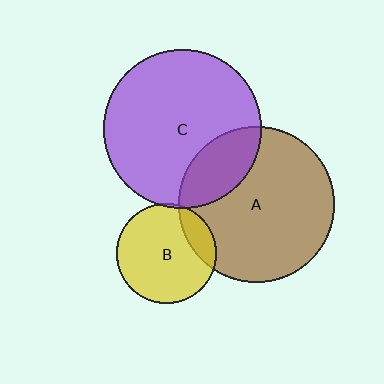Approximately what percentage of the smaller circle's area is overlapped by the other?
Approximately 5%.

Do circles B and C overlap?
Yes.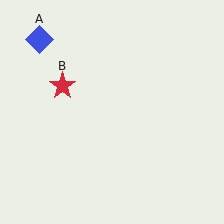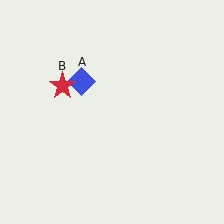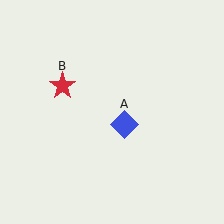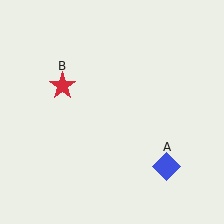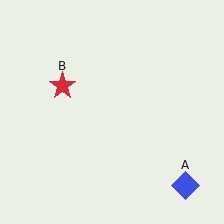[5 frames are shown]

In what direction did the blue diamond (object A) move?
The blue diamond (object A) moved down and to the right.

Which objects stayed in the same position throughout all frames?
Red star (object B) remained stationary.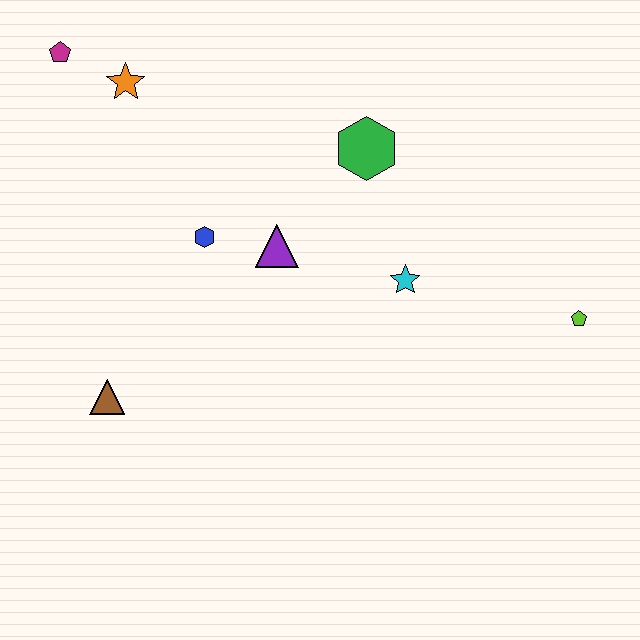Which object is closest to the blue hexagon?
The purple triangle is closest to the blue hexagon.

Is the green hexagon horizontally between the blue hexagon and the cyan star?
Yes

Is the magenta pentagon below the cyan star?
No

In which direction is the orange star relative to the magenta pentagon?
The orange star is to the right of the magenta pentagon.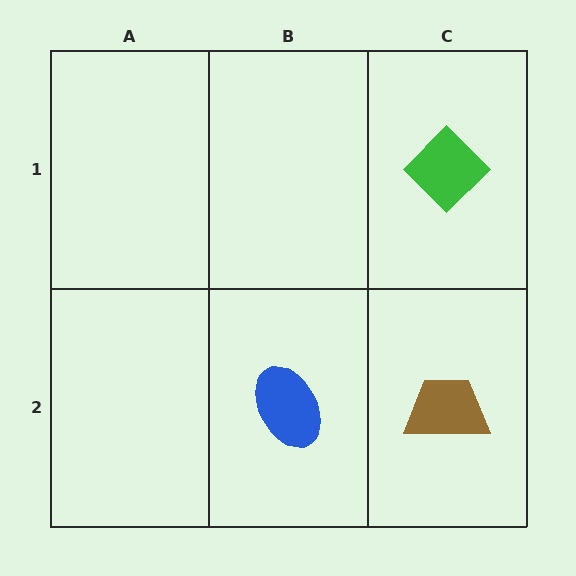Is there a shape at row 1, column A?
No, that cell is empty.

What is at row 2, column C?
A brown trapezoid.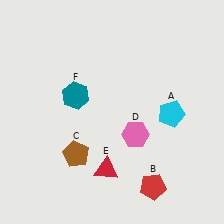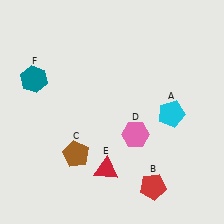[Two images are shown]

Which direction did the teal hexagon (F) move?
The teal hexagon (F) moved left.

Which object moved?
The teal hexagon (F) moved left.